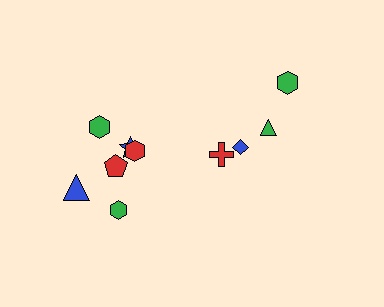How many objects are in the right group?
There are 4 objects.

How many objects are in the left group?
There are 6 objects.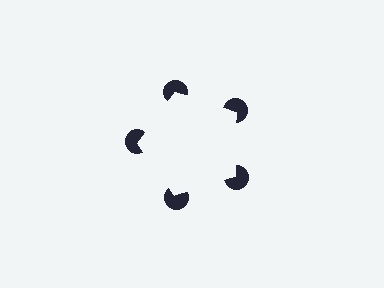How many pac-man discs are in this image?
There are 5 — one at each vertex of the illusory pentagon.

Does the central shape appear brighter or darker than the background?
It typically appears slightly brighter than the background, even though no actual brightness change is drawn.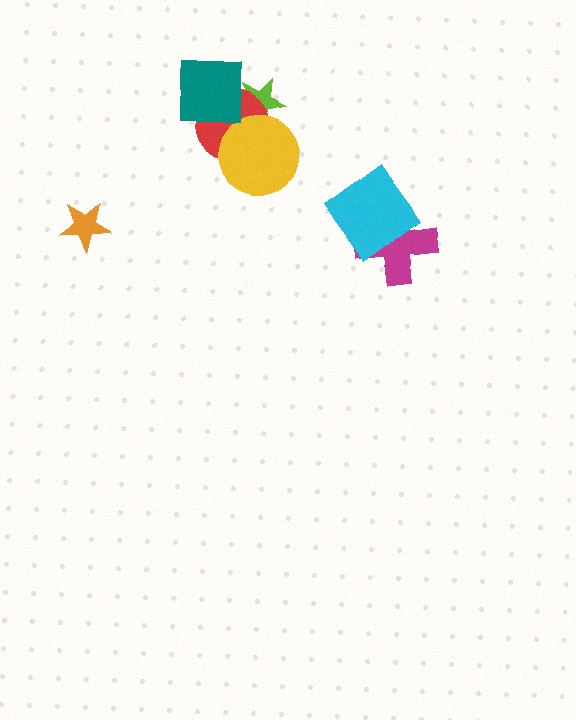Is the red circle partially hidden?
Yes, it is partially covered by another shape.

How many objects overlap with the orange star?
0 objects overlap with the orange star.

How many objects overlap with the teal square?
2 objects overlap with the teal square.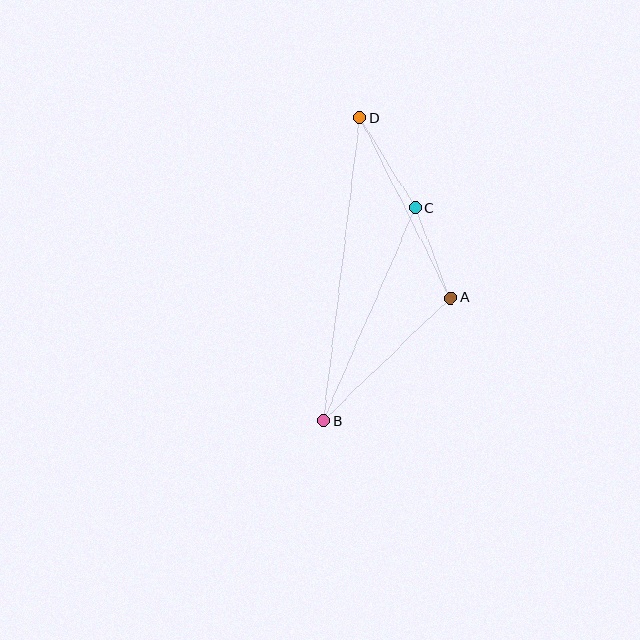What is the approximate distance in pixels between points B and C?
The distance between B and C is approximately 232 pixels.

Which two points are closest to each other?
Points A and C are closest to each other.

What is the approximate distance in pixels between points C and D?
The distance between C and D is approximately 106 pixels.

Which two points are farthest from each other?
Points B and D are farthest from each other.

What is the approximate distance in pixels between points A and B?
The distance between A and B is approximately 177 pixels.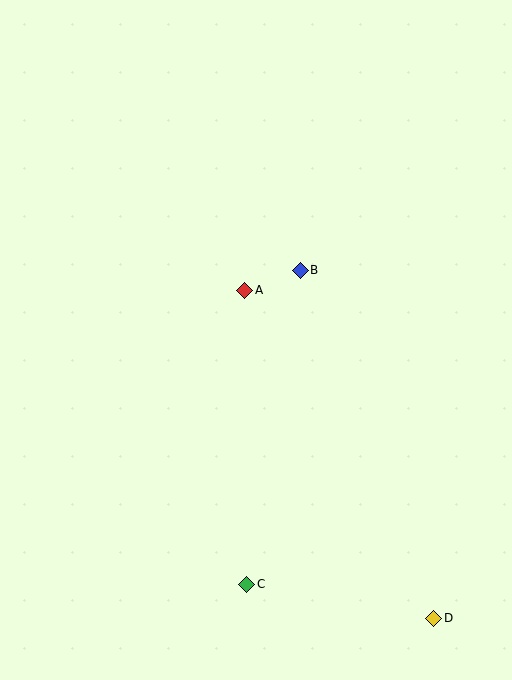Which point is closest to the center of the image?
Point A at (245, 290) is closest to the center.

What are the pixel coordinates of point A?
Point A is at (245, 290).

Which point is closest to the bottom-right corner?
Point D is closest to the bottom-right corner.